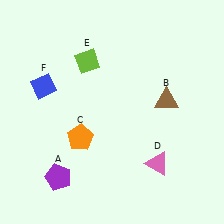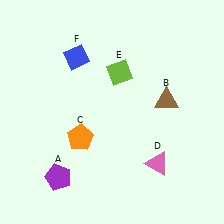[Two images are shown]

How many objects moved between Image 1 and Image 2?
2 objects moved between the two images.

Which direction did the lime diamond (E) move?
The lime diamond (E) moved right.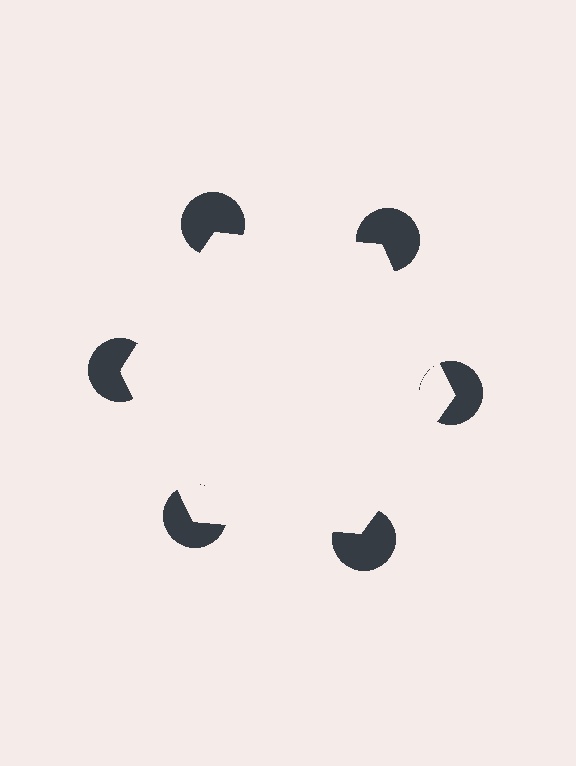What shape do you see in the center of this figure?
An illusory hexagon — its edges are inferred from the aligned wedge cuts in the pac-man discs, not physically drawn.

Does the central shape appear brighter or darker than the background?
It typically appears slightly brighter than the background, even though no actual brightness change is drawn.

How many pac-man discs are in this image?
There are 6 — one at each vertex of the illusory hexagon.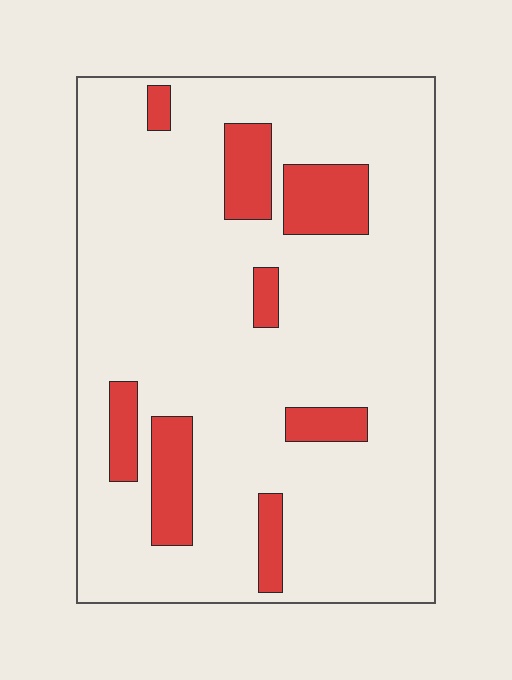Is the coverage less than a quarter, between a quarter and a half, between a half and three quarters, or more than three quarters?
Less than a quarter.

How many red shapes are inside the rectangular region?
8.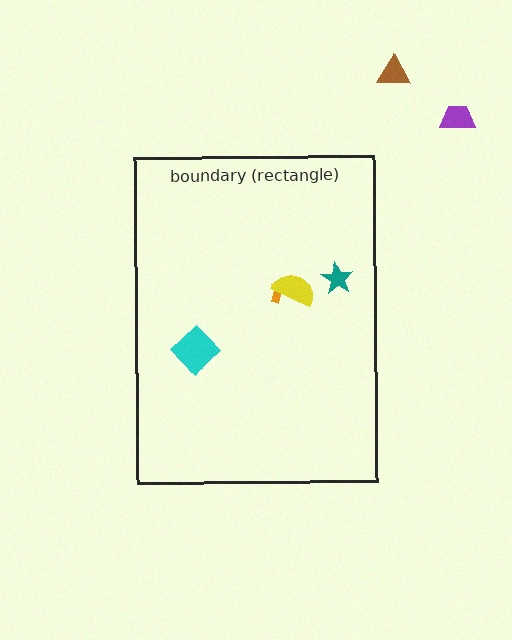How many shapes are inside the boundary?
4 inside, 2 outside.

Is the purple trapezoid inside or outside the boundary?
Outside.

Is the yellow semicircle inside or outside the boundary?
Inside.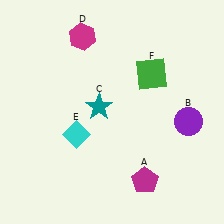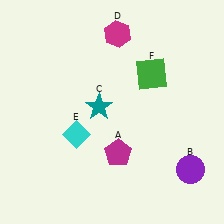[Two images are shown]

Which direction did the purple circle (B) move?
The purple circle (B) moved down.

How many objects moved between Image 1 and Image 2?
3 objects moved between the two images.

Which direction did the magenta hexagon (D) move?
The magenta hexagon (D) moved right.